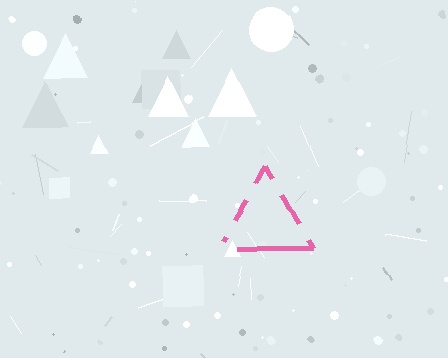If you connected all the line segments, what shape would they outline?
They would outline a triangle.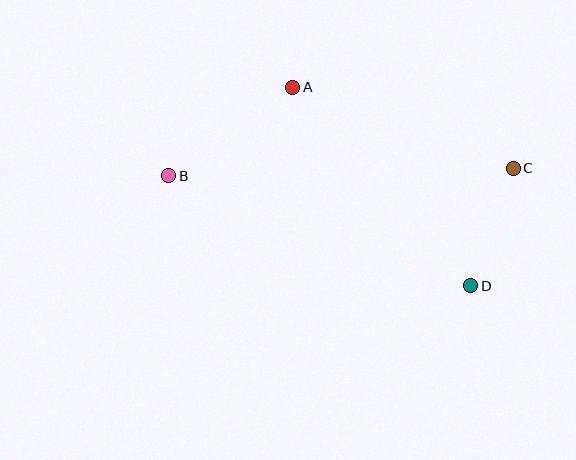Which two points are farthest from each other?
Points B and C are farthest from each other.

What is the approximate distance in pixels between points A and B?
The distance between A and B is approximately 152 pixels.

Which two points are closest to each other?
Points C and D are closest to each other.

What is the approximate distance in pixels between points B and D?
The distance between B and D is approximately 321 pixels.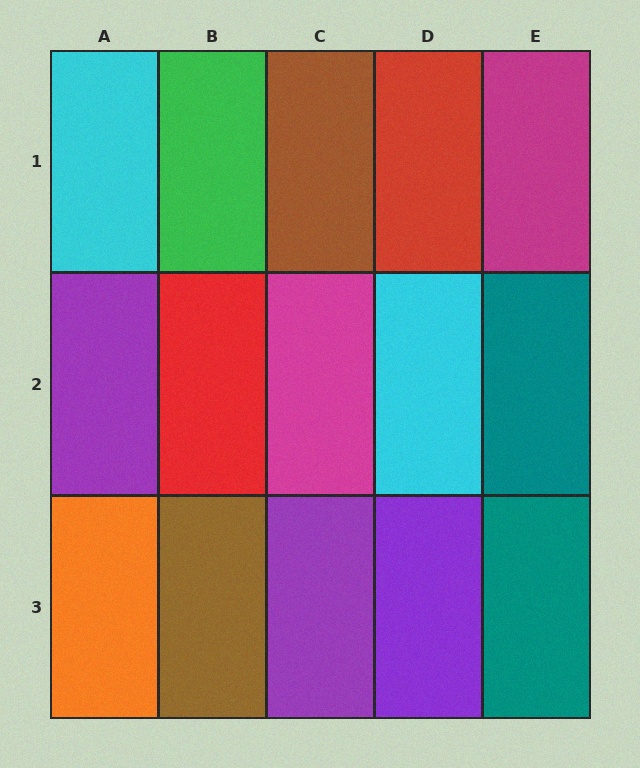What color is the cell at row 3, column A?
Orange.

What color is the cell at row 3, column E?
Teal.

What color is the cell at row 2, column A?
Purple.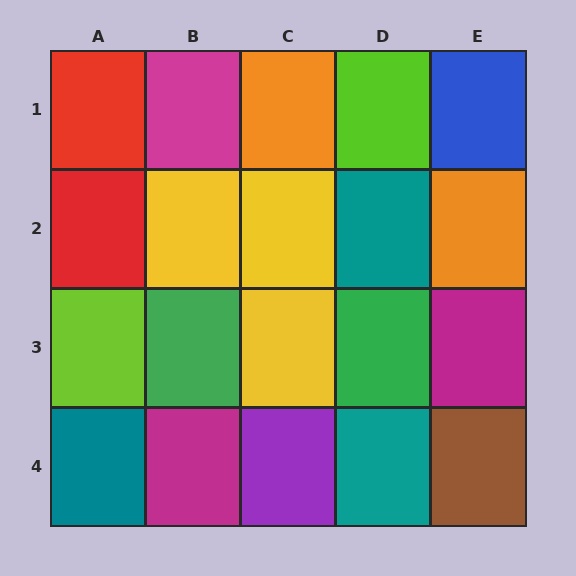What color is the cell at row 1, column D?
Lime.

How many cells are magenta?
3 cells are magenta.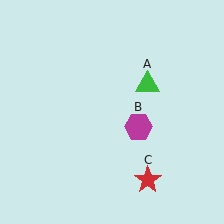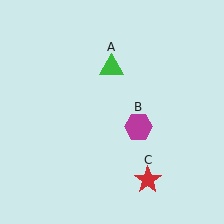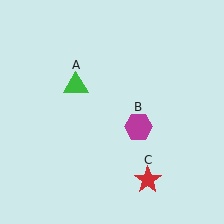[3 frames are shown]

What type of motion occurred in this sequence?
The green triangle (object A) rotated counterclockwise around the center of the scene.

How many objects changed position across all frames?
1 object changed position: green triangle (object A).